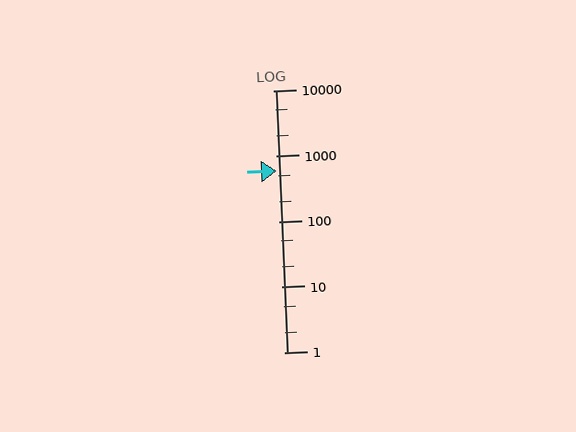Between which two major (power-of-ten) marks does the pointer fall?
The pointer is between 100 and 1000.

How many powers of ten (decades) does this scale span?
The scale spans 4 decades, from 1 to 10000.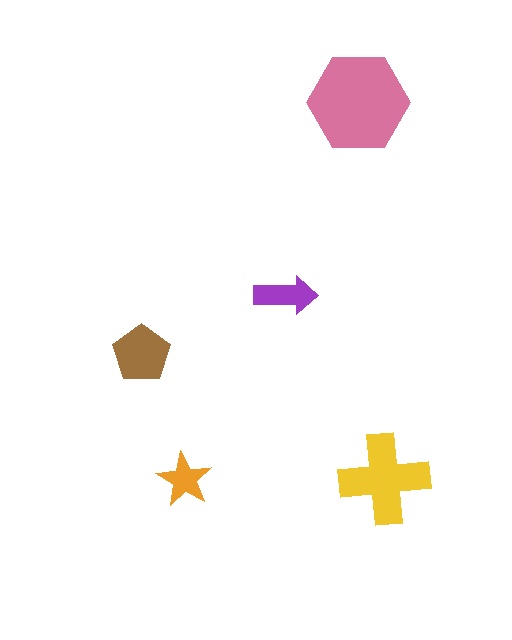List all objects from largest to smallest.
The pink hexagon, the yellow cross, the brown pentagon, the purple arrow, the orange star.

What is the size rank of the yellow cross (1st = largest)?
2nd.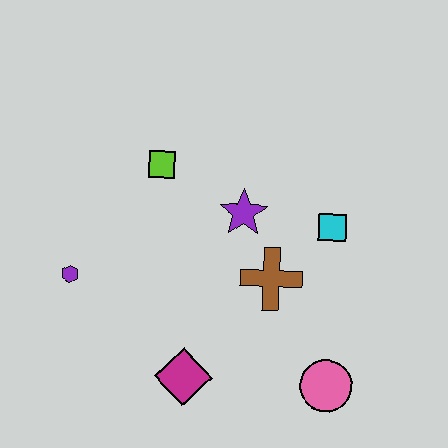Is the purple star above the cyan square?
Yes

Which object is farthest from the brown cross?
The purple hexagon is farthest from the brown cross.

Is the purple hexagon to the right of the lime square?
No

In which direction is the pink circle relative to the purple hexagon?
The pink circle is to the right of the purple hexagon.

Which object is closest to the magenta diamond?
The brown cross is closest to the magenta diamond.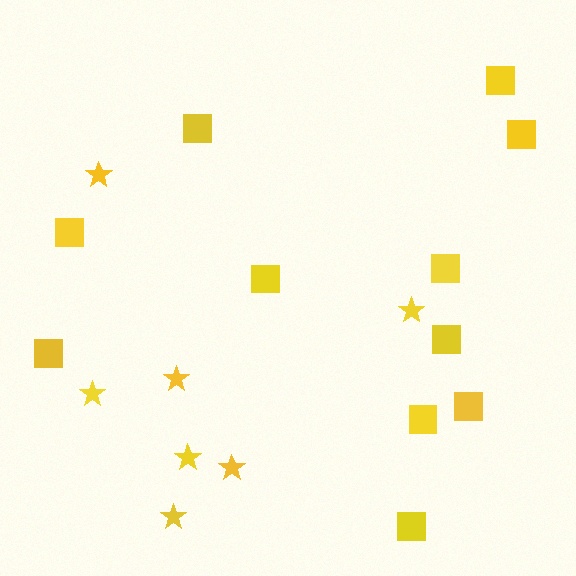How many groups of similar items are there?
There are 2 groups: one group of squares (11) and one group of stars (7).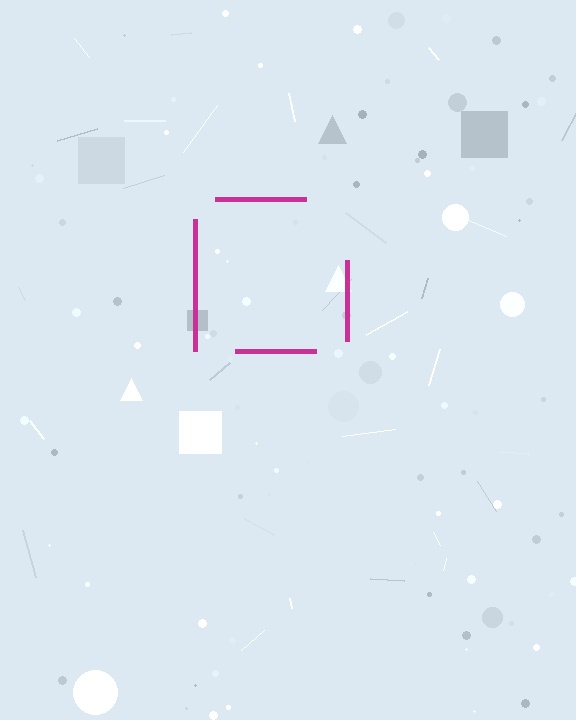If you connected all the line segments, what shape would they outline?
They would outline a square.